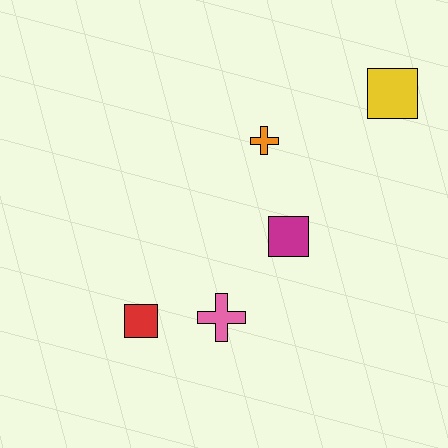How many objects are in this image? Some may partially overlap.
There are 5 objects.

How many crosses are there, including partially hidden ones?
There are 2 crosses.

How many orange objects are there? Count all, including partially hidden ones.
There is 1 orange object.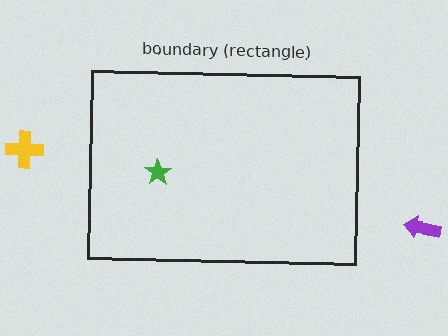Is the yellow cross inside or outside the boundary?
Outside.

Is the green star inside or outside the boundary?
Inside.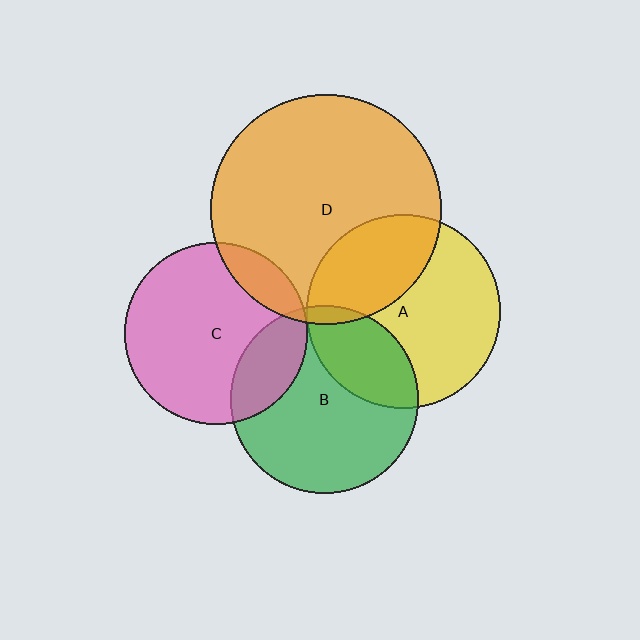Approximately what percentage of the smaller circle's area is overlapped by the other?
Approximately 20%.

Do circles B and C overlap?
Yes.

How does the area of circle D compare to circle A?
Approximately 1.4 times.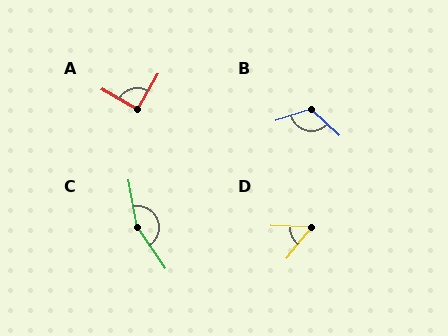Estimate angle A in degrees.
Approximately 91 degrees.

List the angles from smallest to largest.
D (54°), A (91°), B (120°), C (156°).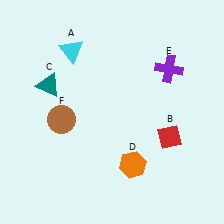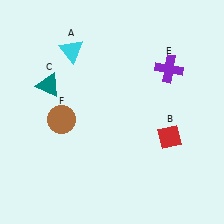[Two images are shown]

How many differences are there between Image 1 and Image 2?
There is 1 difference between the two images.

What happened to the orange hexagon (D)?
The orange hexagon (D) was removed in Image 2. It was in the bottom-right area of Image 1.